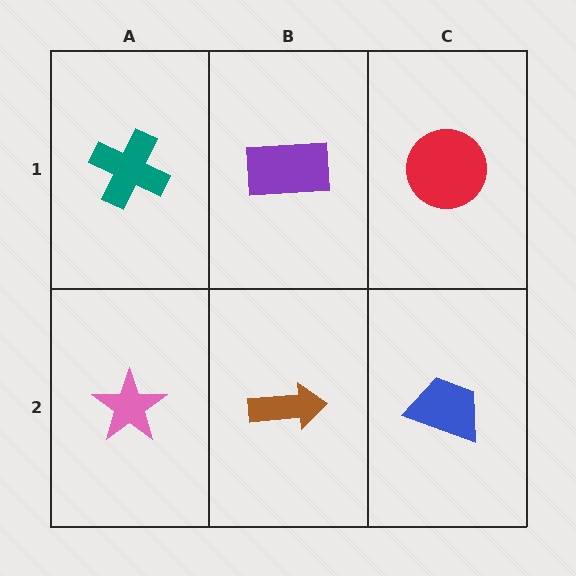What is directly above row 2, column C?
A red circle.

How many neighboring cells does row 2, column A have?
2.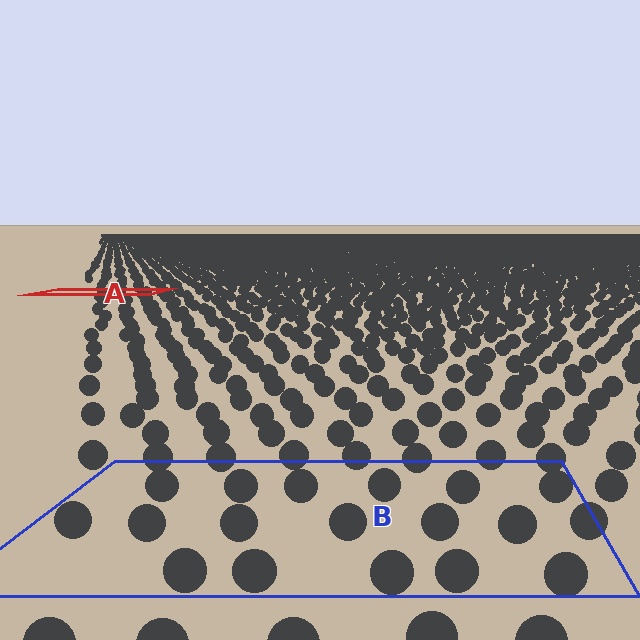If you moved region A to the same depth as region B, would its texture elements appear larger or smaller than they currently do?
They would appear larger. At a closer depth, the same texture elements are projected at a bigger on-screen size.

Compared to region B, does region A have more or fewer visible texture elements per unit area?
Region A has more texture elements per unit area — they are packed more densely because it is farther away.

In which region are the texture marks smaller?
The texture marks are smaller in region A, because it is farther away.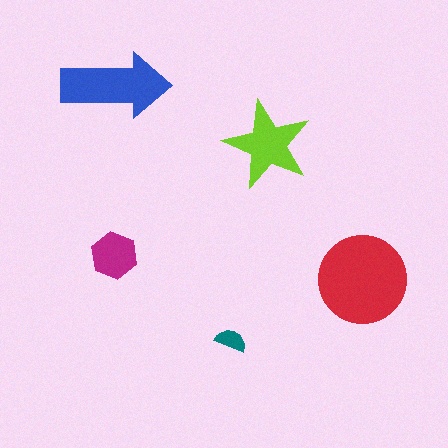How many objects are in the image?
There are 5 objects in the image.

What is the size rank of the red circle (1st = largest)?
1st.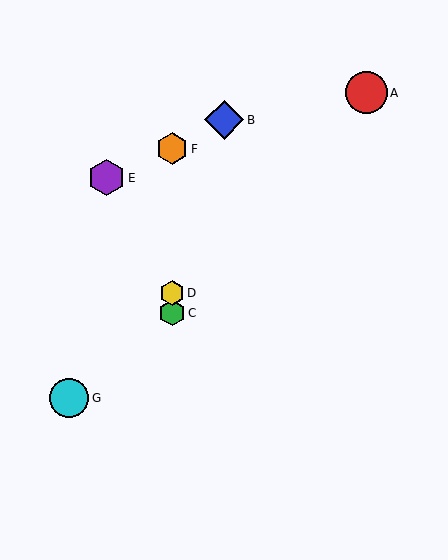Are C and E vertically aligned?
No, C is at x≈172 and E is at x≈107.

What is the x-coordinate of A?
Object A is at x≈366.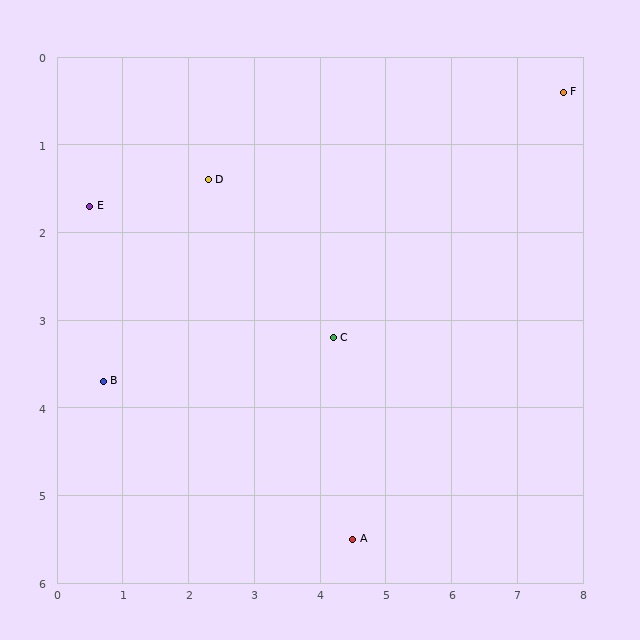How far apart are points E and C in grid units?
Points E and C are about 4.0 grid units apart.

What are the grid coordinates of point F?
Point F is at approximately (7.7, 0.4).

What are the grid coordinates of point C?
Point C is at approximately (4.2, 3.2).